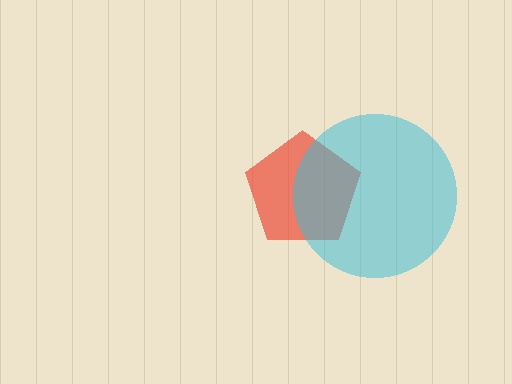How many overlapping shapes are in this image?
There are 2 overlapping shapes in the image.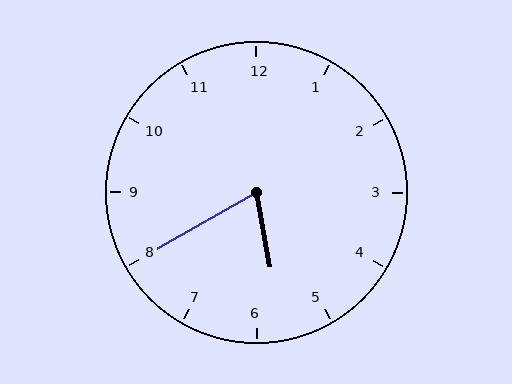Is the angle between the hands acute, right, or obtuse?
It is acute.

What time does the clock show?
5:40.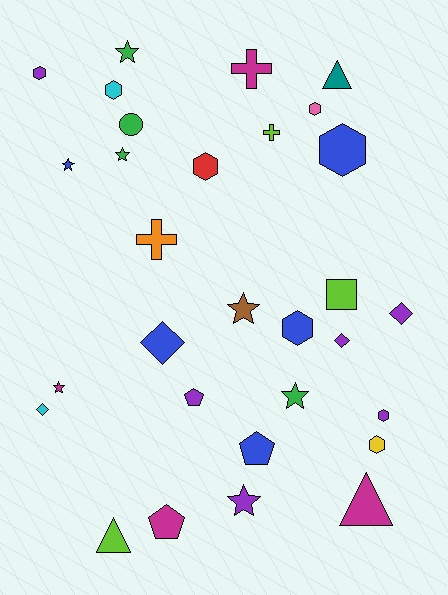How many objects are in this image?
There are 30 objects.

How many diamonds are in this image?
There are 4 diamonds.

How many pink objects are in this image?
There is 1 pink object.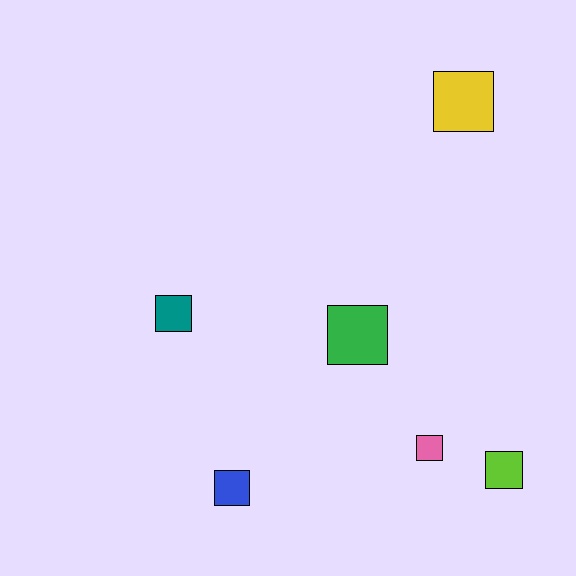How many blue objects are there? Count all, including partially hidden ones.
There is 1 blue object.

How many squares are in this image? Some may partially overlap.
There are 6 squares.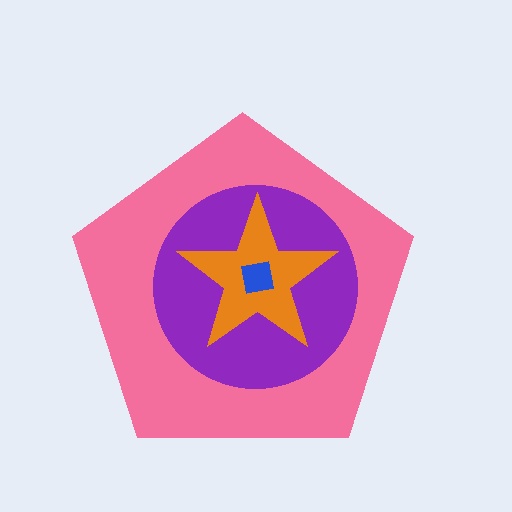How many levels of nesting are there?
4.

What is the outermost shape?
The pink pentagon.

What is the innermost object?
The blue square.